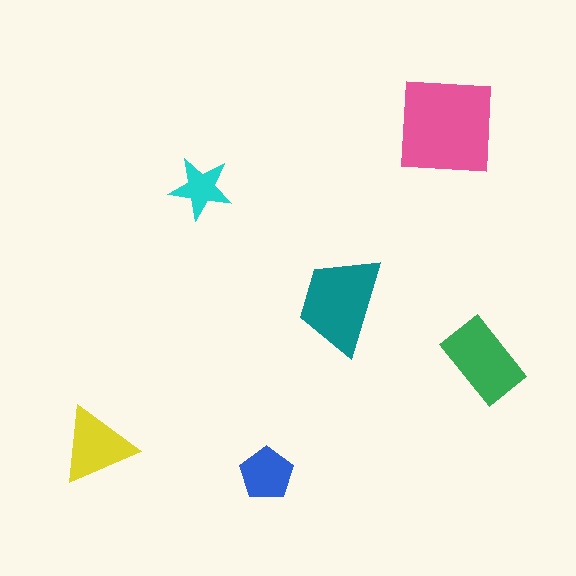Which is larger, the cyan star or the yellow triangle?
The yellow triangle.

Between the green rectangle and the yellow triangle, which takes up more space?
The green rectangle.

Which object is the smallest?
The cyan star.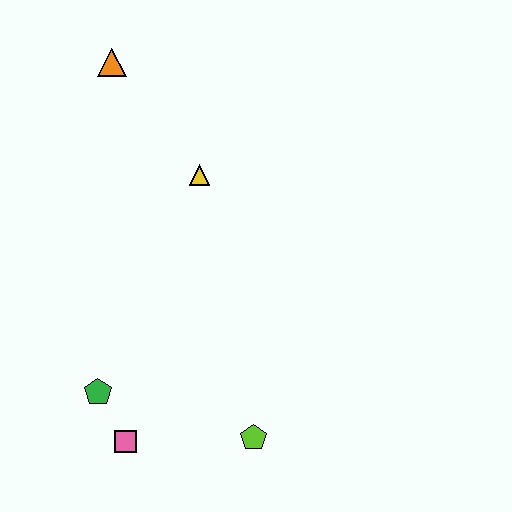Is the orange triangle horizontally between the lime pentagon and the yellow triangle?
No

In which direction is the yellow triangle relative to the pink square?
The yellow triangle is above the pink square.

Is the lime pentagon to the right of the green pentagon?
Yes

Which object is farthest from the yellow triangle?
The pink square is farthest from the yellow triangle.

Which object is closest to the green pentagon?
The pink square is closest to the green pentagon.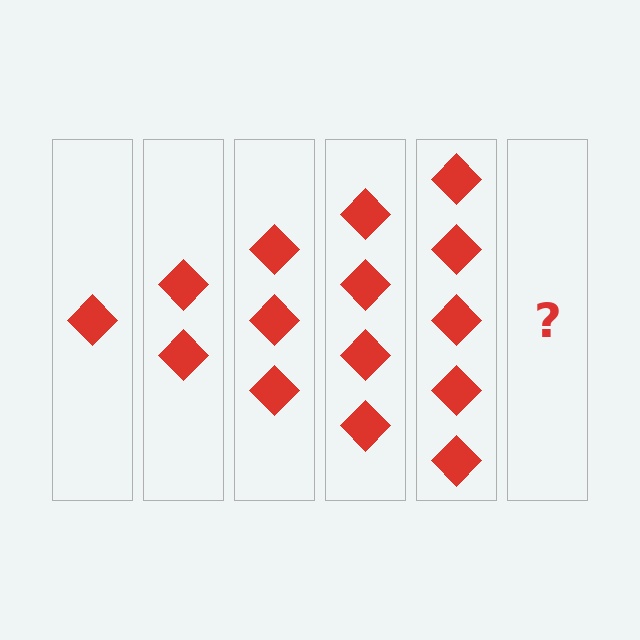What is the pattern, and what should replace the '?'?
The pattern is that each step adds one more diamond. The '?' should be 6 diamonds.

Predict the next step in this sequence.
The next step is 6 diamonds.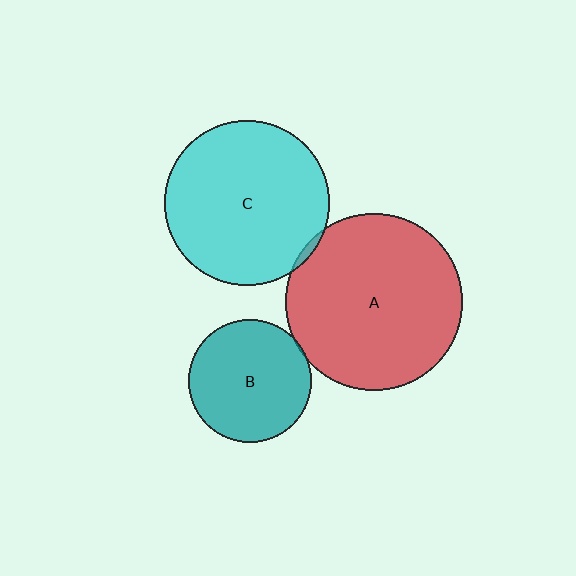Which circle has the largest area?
Circle A (red).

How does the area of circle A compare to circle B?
Approximately 2.1 times.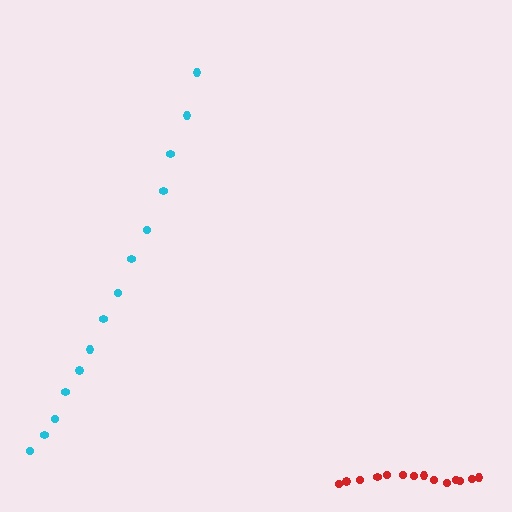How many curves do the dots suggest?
There are 2 distinct paths.